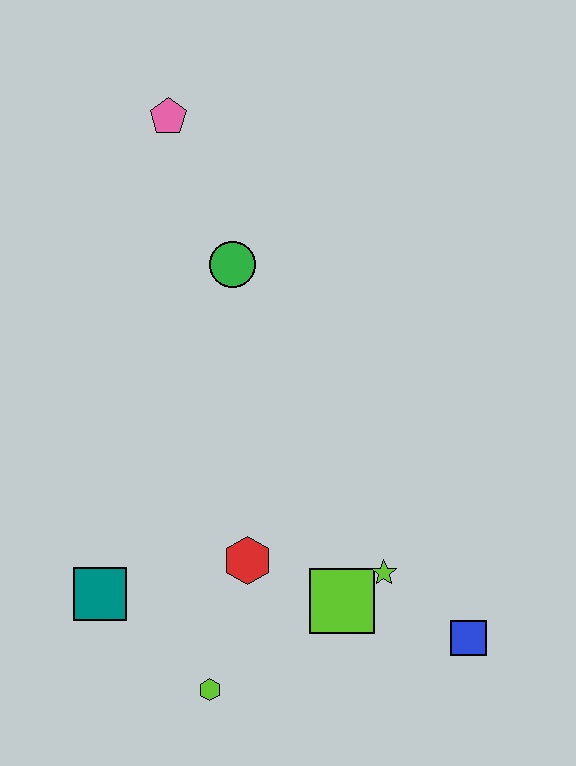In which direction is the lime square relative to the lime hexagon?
The lime square is to the right of the lime hexagon.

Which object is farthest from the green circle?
The blue square is farthest from the green circle.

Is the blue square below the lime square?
Yes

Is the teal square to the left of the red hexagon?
Yes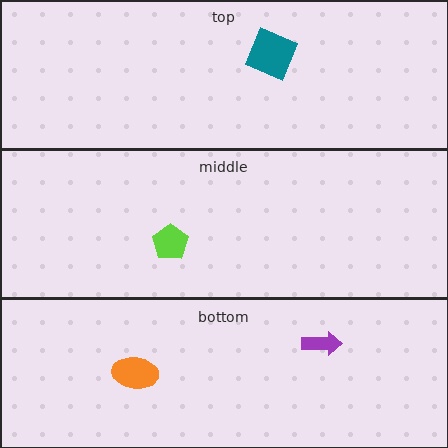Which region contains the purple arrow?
The bottom region.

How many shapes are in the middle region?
1.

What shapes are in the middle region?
The lime pentagon.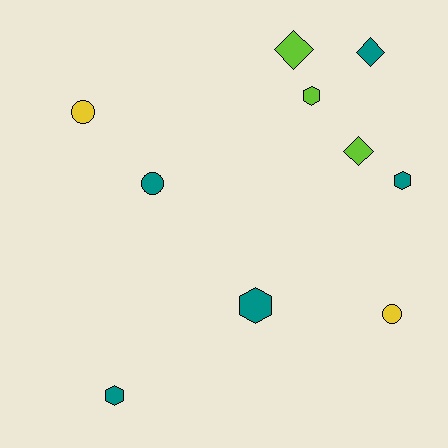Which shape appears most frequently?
Hexagon, with 4 objects.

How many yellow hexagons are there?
There are no yellow hexagons.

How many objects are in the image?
There are 10 objects.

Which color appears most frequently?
Teal, with 5 objects.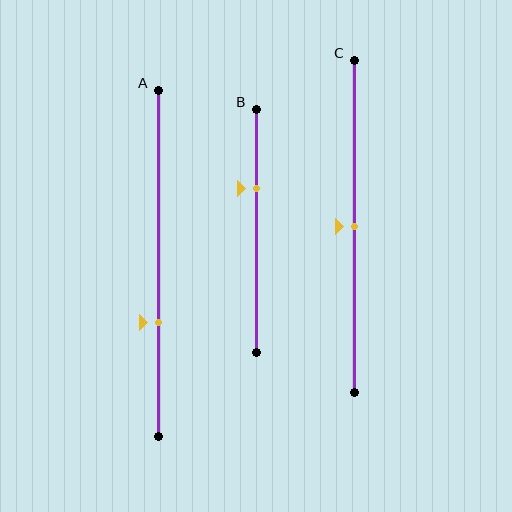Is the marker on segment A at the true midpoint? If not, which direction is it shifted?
No, the marker on segment A is shifted downward by about 17% of the segment length.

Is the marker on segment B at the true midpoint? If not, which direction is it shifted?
No, the marker on segment B is shifted upward by about 18% of the segment length.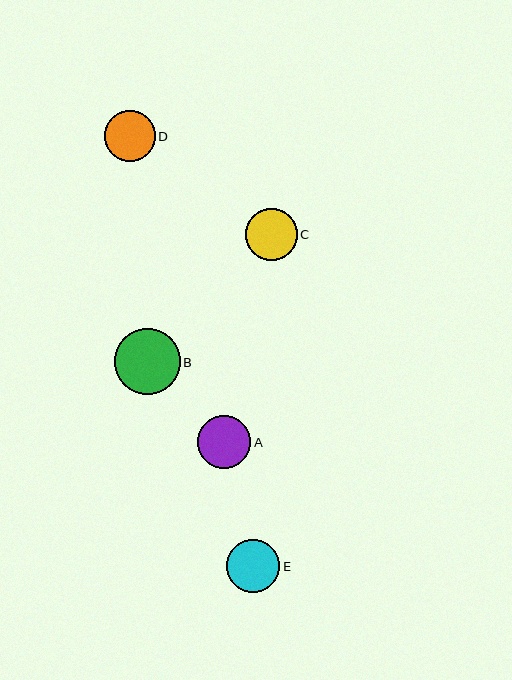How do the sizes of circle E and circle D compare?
Circle E and circle D are approximately the same size.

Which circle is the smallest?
Circle D is the smallest with a size of approximately 51 pixels.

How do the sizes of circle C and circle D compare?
Circle C and circle D are approximately the same size.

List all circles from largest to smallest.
From largest to smallest: B, A, E, C, D.